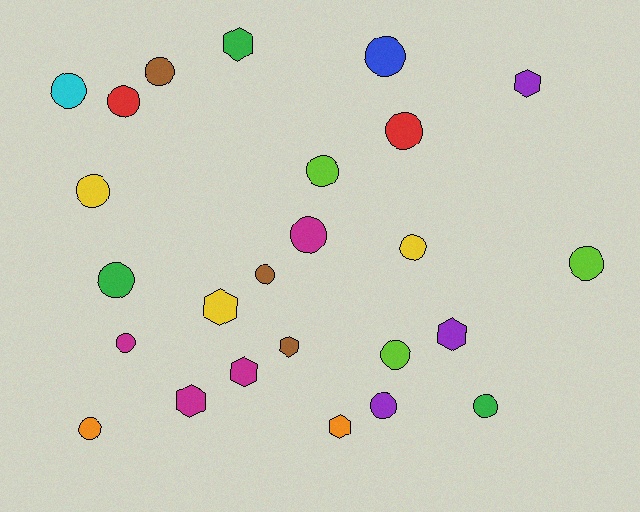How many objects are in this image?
There are 25 objects.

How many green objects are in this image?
There are 3 green objects.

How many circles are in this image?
There are 17 circles.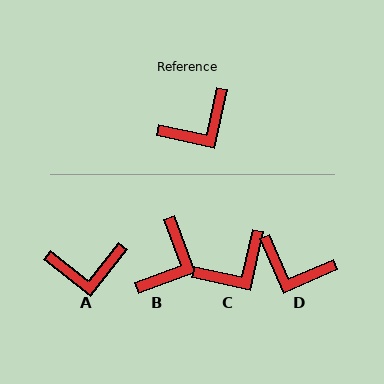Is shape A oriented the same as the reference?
No, it is off by about 25 degrees.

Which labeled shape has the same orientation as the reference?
C.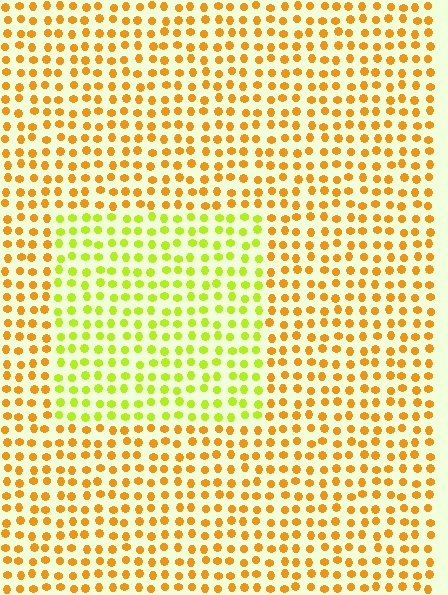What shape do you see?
I see a rectangle.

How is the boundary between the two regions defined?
The boundary is defined purely by a slight shift in hue (about 43 degrees). Spacing, size, and orientation are identical on both sides.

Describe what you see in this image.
The image is filled with small orange elements in a uniform arrangement. A rectangle-shaped region is visible where the elements are tinted to a slightly different hue, forming a subtle color boundary.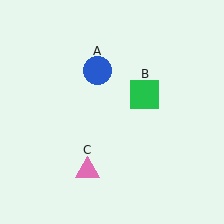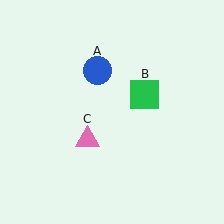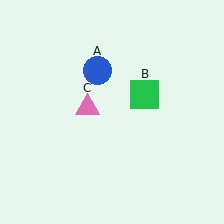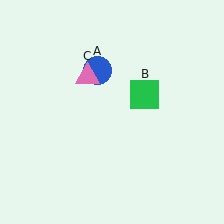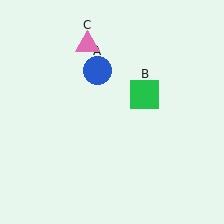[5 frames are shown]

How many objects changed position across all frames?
1 object changed position: pink triangle (object C).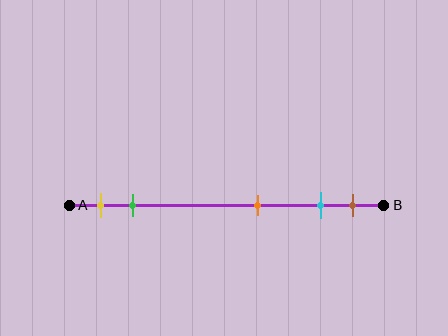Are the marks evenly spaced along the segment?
No, the marks are not evenly spaced.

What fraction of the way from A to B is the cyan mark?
The cyan mark is approximately 80% (0.8) of the way from A to B.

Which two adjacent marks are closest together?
The cyan and brown marks are the closest adjacent pair.